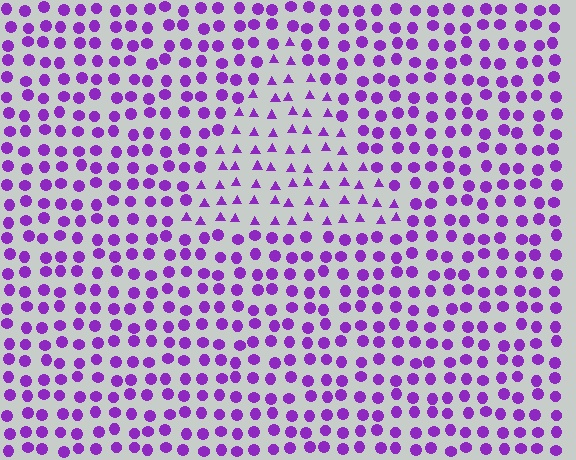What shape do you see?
I see a triangle.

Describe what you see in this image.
The image is filled with small purple elements arranged in a uniform grid. A triangle-shaped region contains triangles, while the surrounding area contains circles. The boundary is defined purely by the change in element shape.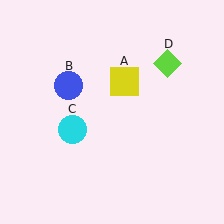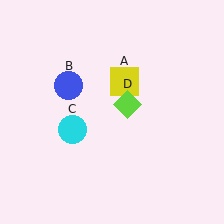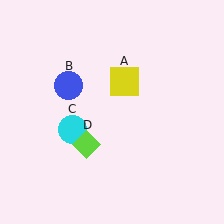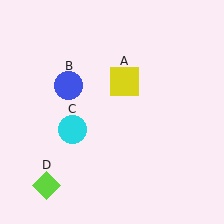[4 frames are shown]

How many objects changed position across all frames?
1 object changed position: lime diamond (object D).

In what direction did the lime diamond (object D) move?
The lime diamond (object D) moved down and to the left.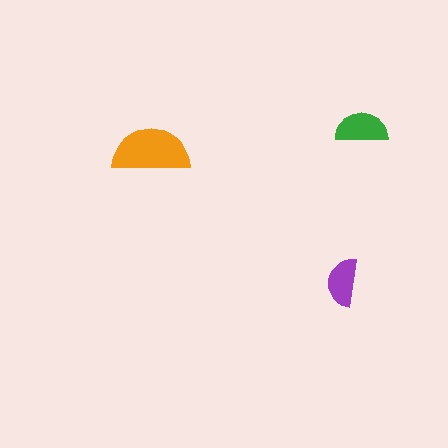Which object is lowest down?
The purple semicircle is bottommost.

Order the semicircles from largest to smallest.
the orange one, the green one, the purple one.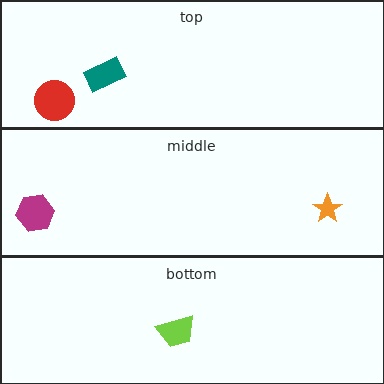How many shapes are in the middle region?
2.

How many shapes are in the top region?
2.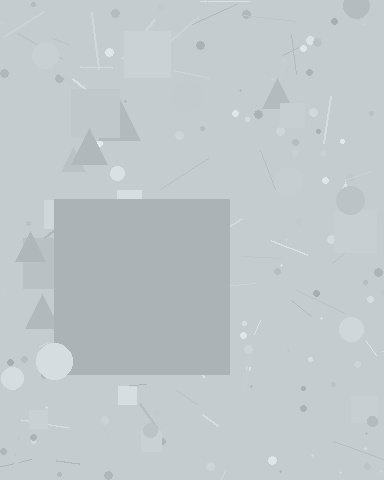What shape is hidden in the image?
A square is hidden in the image.